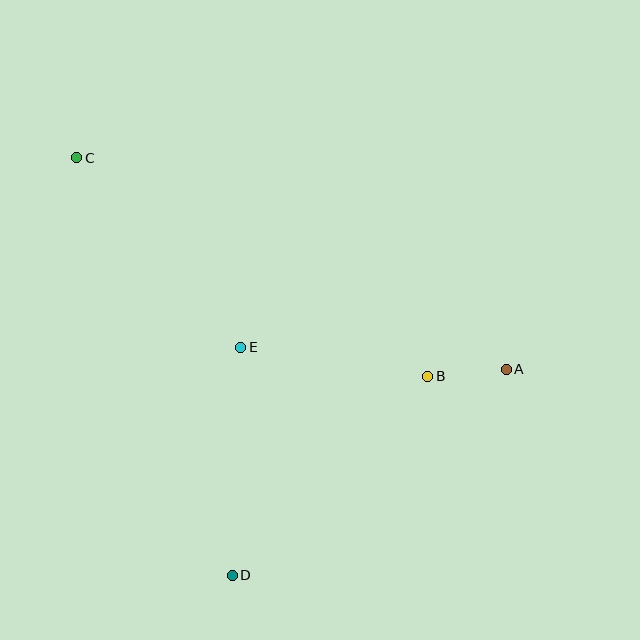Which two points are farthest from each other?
Points A and C are farthest from each other.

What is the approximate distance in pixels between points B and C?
The distance between B and C is approximately 413 pixels.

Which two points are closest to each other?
Points A and B are closest to each other.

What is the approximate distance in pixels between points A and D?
The distance between A and D is approximately 343 pixels.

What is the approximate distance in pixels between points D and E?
The distance between D and E is approximately 229 pixels.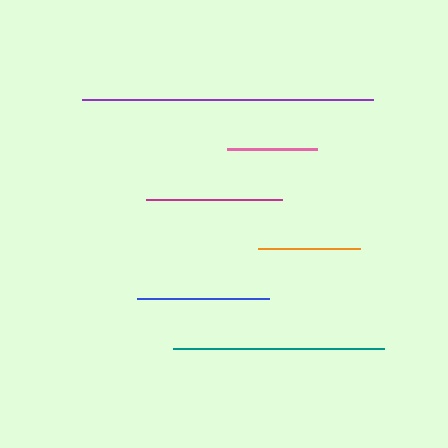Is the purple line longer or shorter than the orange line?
The purple line is longer than the orange line.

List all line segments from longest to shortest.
From longest to shortest: purple, teal, magenta, blue, orange, pink.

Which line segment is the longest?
The purple line is the longest at approximately 291 pixels.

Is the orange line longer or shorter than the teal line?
The teal line is longer than the orange line.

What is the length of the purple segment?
The purple segment is approximately 291 pixels long.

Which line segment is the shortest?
The pink line is the shortest at approximately 91 pixels.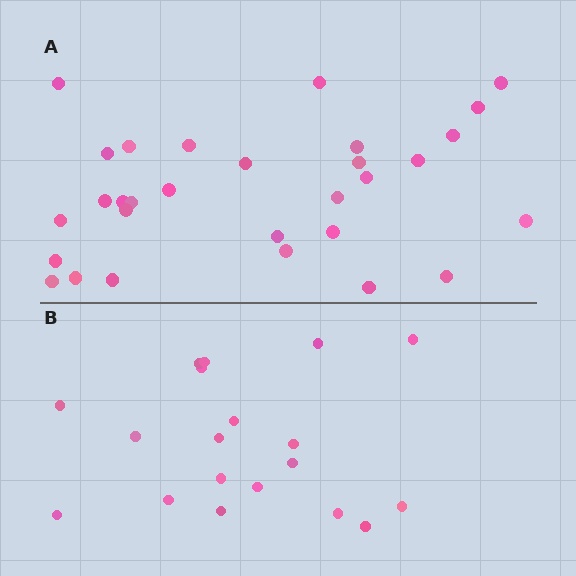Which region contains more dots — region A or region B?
Region A (the top region) has more dots.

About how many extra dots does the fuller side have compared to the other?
Region A has roughly 12 or so more dots than region B.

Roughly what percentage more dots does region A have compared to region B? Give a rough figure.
About 60% more.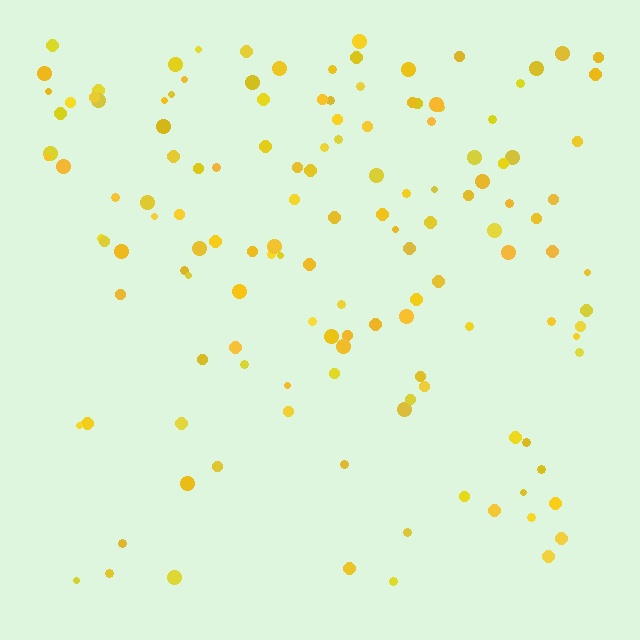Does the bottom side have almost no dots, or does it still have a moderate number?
Still a moderate number, just noticeably fewer than the top.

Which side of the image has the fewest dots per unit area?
The bottom.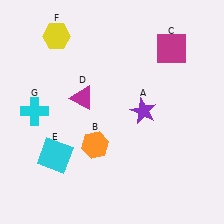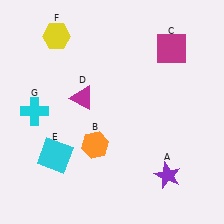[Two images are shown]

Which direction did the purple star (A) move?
The purple star (A) moved down.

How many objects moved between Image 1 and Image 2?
1 object moved between the two images.